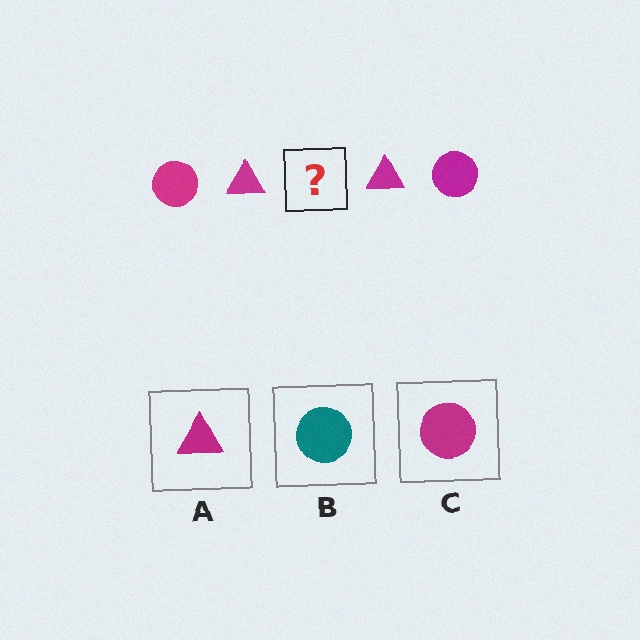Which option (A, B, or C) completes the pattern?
C.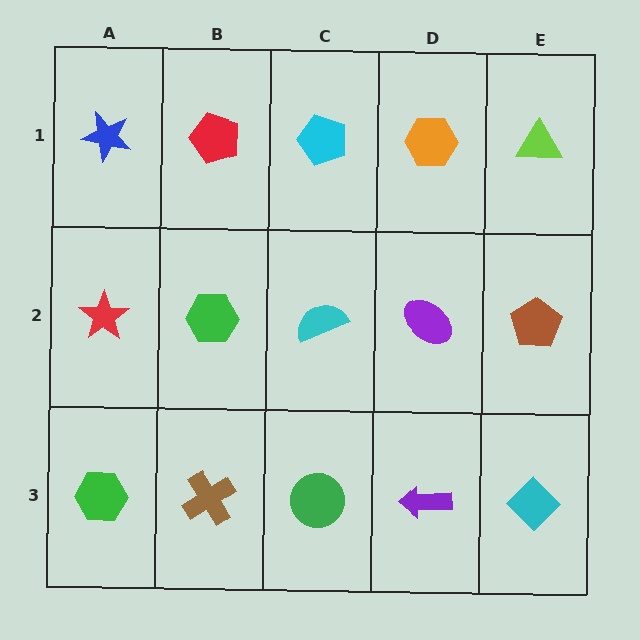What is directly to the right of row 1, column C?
An orange hexagon.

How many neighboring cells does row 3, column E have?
2.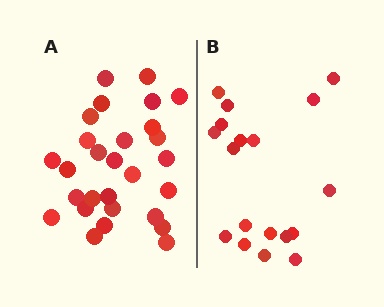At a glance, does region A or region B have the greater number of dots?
Region A (the left region) has more dots.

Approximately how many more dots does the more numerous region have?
Region A has roughly 10 or so more dots than region B.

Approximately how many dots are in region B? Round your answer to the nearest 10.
About 20 dots. (The exact count is 18, which rounds to 20.)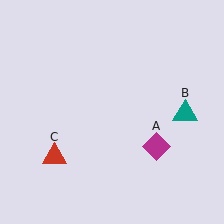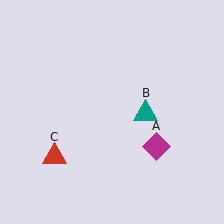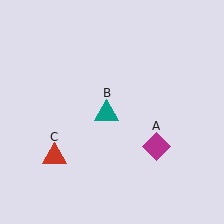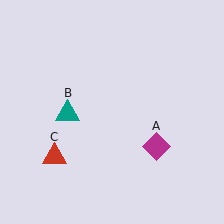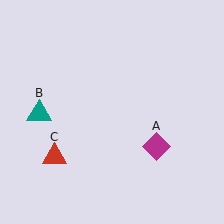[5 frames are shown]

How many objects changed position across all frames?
1 object changed position: teal triangle (object B).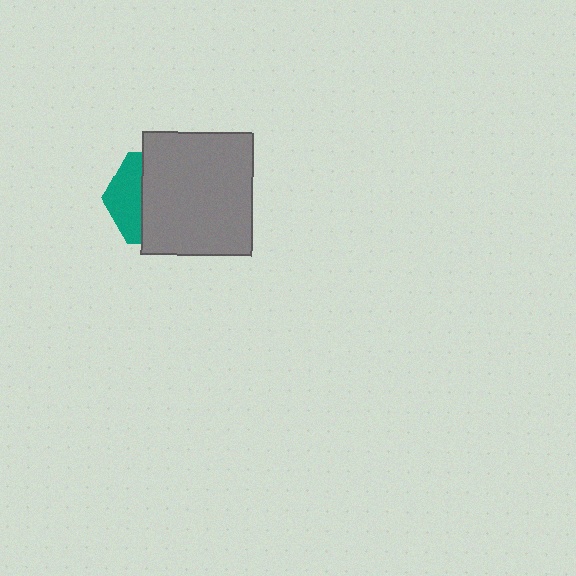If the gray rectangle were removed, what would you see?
You would see the complete teal hexagon.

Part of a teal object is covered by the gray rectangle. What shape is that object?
It is a hexagon.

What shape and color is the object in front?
The object in front is a gray rectangle.